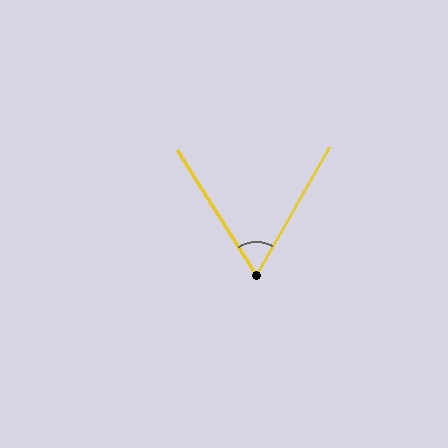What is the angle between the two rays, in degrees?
Approximately 62 degrees.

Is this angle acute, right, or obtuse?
It is acute.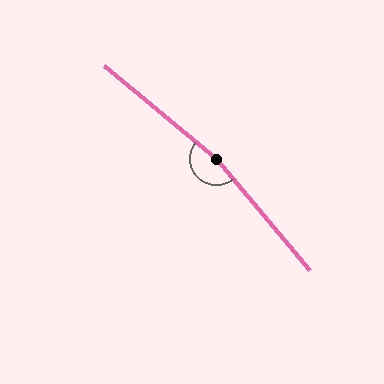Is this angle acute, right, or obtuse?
It is obtuse.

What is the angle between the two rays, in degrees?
Approximately 169 degrees.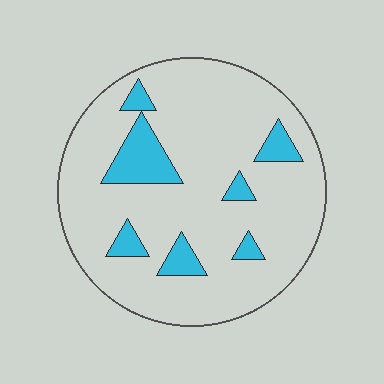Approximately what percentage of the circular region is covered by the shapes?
Approximately 15%.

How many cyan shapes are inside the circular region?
7.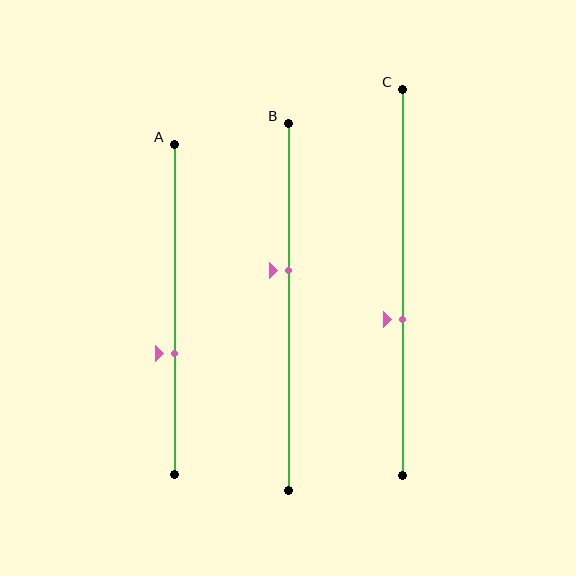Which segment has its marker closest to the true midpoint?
Segment C has its marker closest to the true midpoint.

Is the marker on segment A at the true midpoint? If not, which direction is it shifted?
No, the marker on segment A is shifted downward by about 13% of the segment length.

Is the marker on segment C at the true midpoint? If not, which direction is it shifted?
No, the marker on segment C is shifted downward by about 10% of the segment length.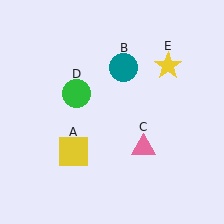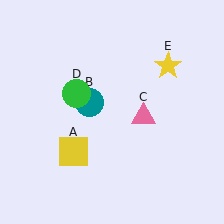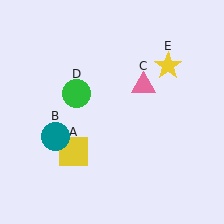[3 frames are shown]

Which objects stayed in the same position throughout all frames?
Yellow square (object A) and green circle (object D) and yellow star (object E) remained stationary.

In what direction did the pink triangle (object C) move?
The pink triangle (object C) moved up.